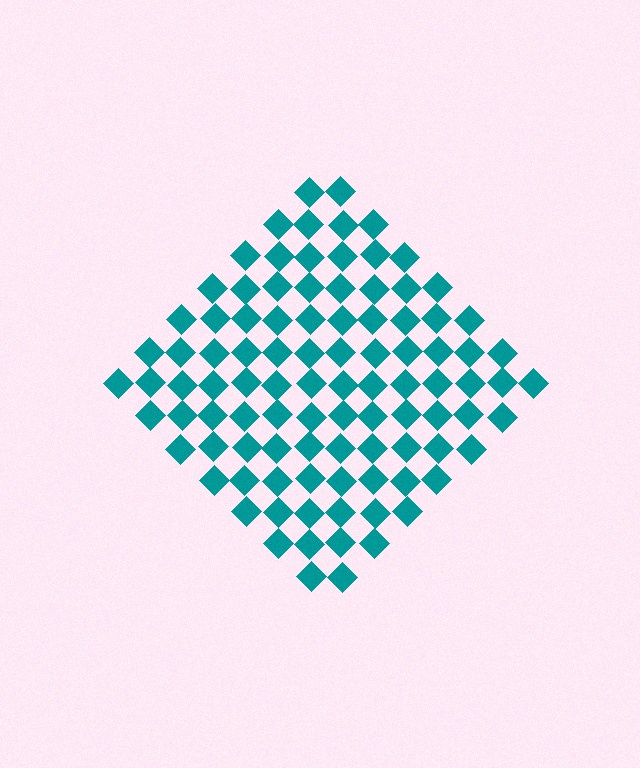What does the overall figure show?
The overall figure shows a diamond.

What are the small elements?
The small elements are diamonds.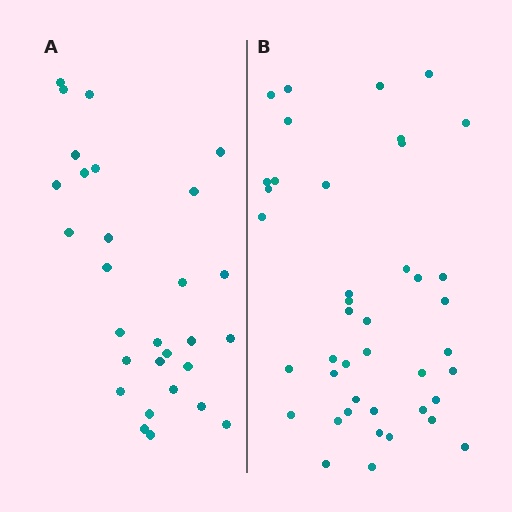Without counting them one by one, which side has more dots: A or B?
Region B (the right region) has more dots.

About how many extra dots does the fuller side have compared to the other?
Region B has approximately 15 more dots than region A.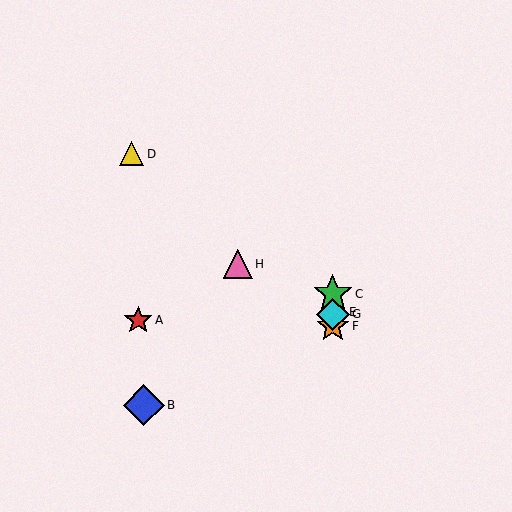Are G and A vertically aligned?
No, G is at x≈333 and A is at x≈138.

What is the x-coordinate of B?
Object B is at x≈144.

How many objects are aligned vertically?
4 objects (C, E, F, G) are aligned vertically.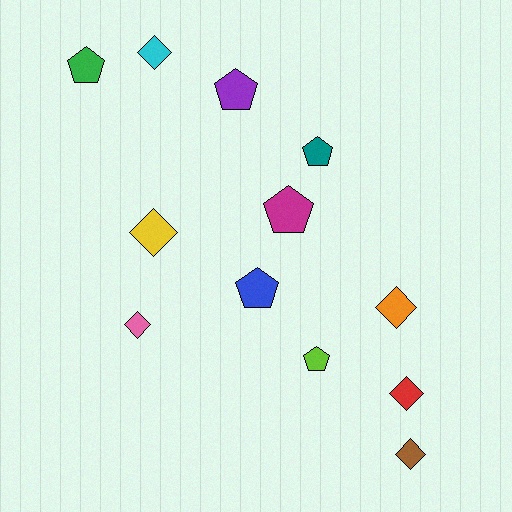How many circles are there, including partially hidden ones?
There are no circles.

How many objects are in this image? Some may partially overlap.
There are 12 objects.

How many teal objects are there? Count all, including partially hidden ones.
There is 1 teal object.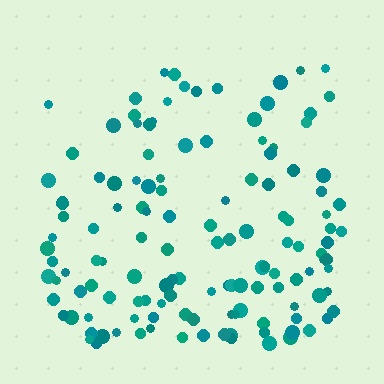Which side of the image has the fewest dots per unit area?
The top.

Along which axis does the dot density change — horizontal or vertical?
Vertical.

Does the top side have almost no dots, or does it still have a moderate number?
Still a moderate number, just noticeably fewer than the bottom.